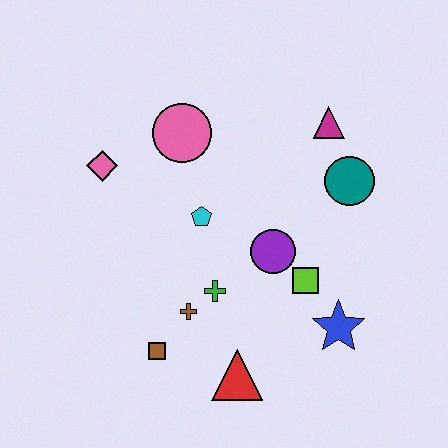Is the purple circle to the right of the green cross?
Yes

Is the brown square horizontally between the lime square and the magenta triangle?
No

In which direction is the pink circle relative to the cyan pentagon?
The pink circle is above the cyan pentagon.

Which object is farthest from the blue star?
The pink diamond is farthest from the blue star.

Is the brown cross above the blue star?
Yes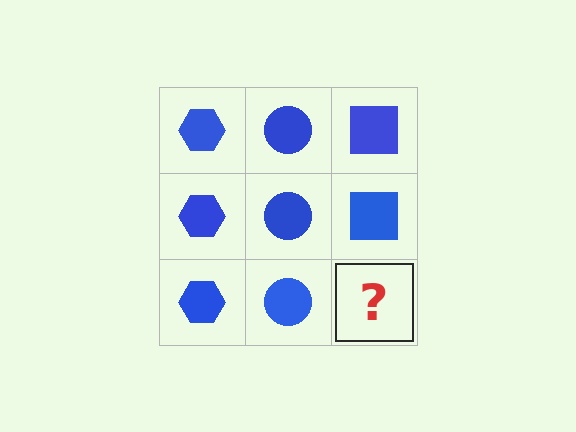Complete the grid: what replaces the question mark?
The question mark should be replaced with a blue square.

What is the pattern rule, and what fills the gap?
The rule is that each column has a consistent shape. The gap should be filled with a blue square.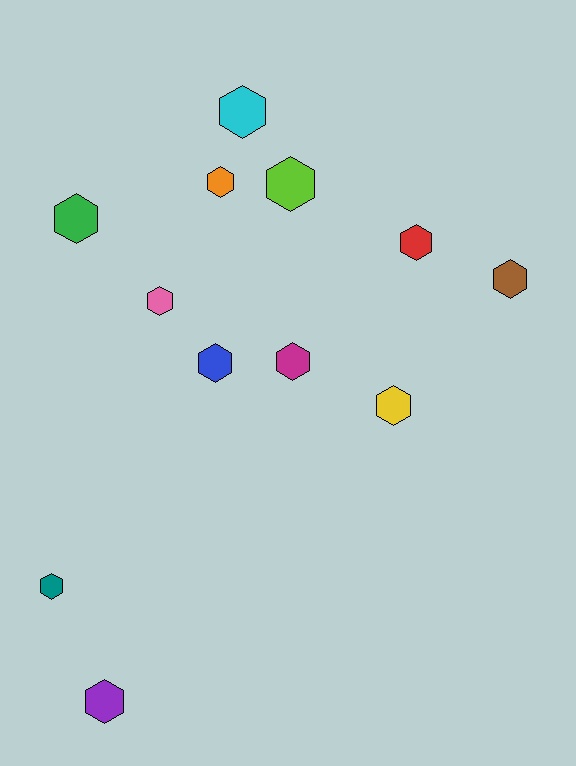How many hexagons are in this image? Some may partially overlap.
There are 12 hexagons.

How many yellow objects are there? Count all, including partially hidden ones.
There is 1 yellow object.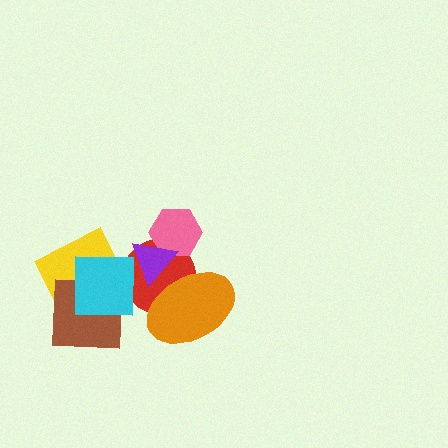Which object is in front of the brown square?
The cyan square is in front of the brown square.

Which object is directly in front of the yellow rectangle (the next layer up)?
The brown square is directly in front of the yellow rectangle.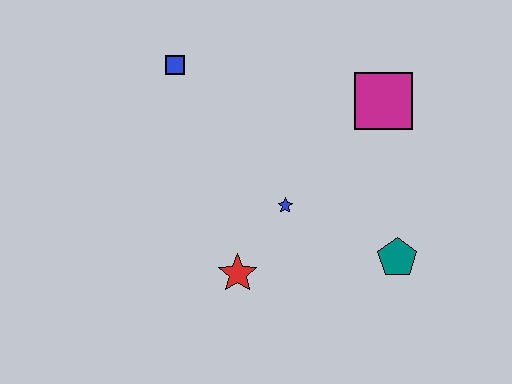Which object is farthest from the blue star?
The blue square is farthest from the blue star.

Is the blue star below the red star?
No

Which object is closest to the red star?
The blue star is closest to the red star.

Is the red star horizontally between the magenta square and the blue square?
Yes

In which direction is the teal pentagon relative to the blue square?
The teal pentagon is to the right of the blue square.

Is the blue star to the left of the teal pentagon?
Yes